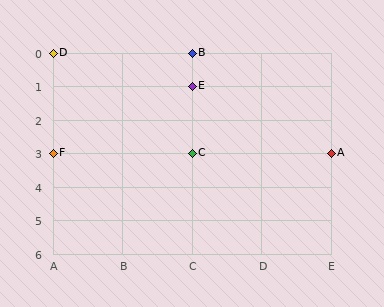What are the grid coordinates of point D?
Point D is at grid coordinates (A, 0).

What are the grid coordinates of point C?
Point C is at grid coordinates (C, 3).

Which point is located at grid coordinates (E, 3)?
Point A is at (E, 3).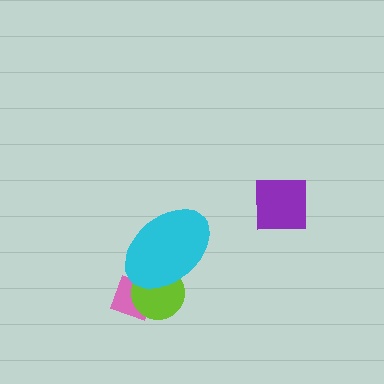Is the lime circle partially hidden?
Yes, it is partially covered by another shape.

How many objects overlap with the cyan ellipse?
2 objects overlap with the cyan ellipse.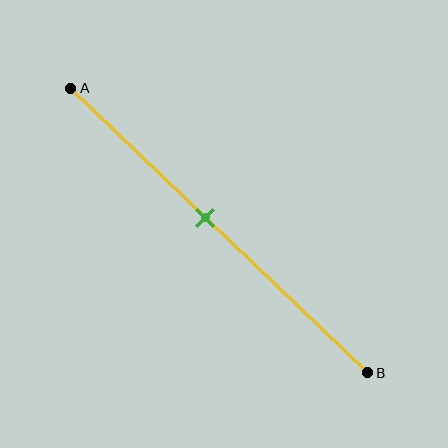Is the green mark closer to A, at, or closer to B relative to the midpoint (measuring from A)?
The green mark is closer to point A than the midpoint of segment AB.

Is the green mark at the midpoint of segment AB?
No, the mark is at about 45% from A, not at the 50% midpoint.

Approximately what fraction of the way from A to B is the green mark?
The green mark is approximately 45% of the way from A to B.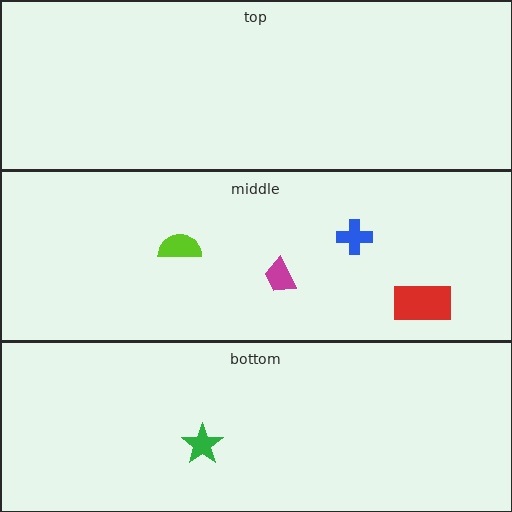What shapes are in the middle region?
The lime semicircle, the magenta trapezoid, the red rectangle, the blue cross.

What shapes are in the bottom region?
The green star.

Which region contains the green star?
The bottom region.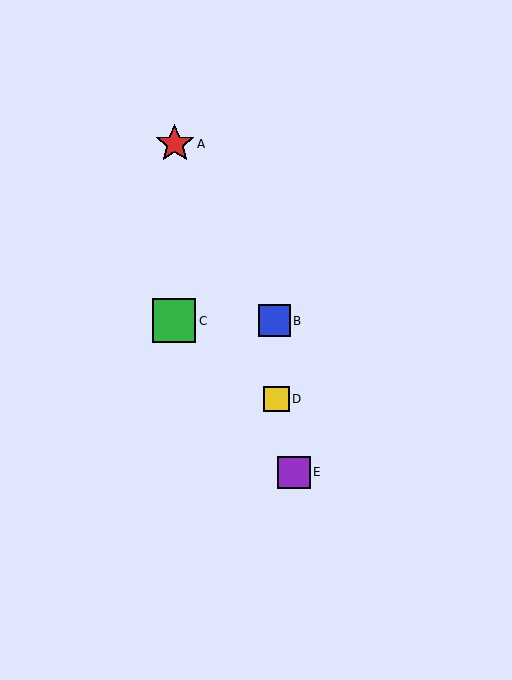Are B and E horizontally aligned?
No, B is at y≈321 and E is at y≈472.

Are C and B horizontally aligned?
Yes, both are at y≈321.